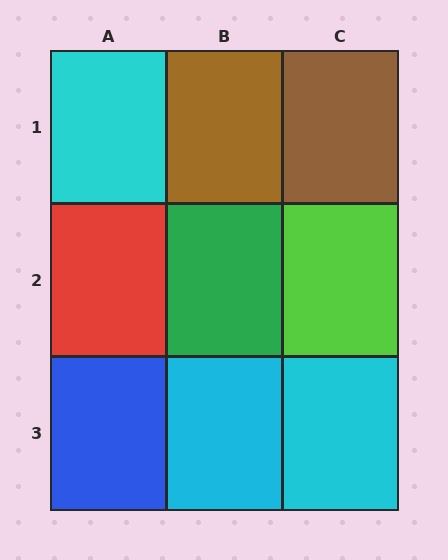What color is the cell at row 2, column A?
Red.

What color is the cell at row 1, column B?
Brown.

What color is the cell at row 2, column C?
Lime.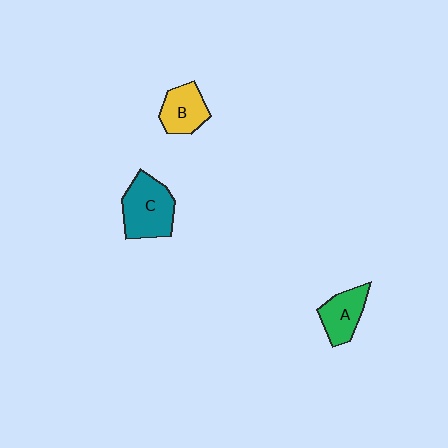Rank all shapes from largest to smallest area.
From largest to smallest: C (teal), B (yellow), A (green).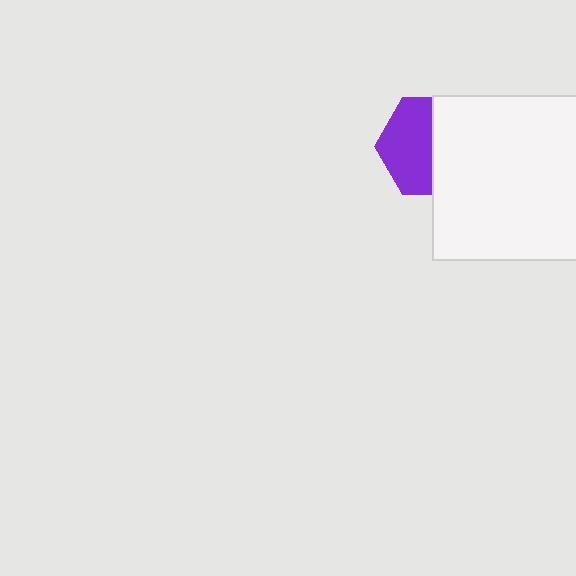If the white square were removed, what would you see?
You would see the complete purple hexagon.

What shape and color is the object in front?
The object in front is a white square.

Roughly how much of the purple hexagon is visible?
About half of it is visible (roughly 51%).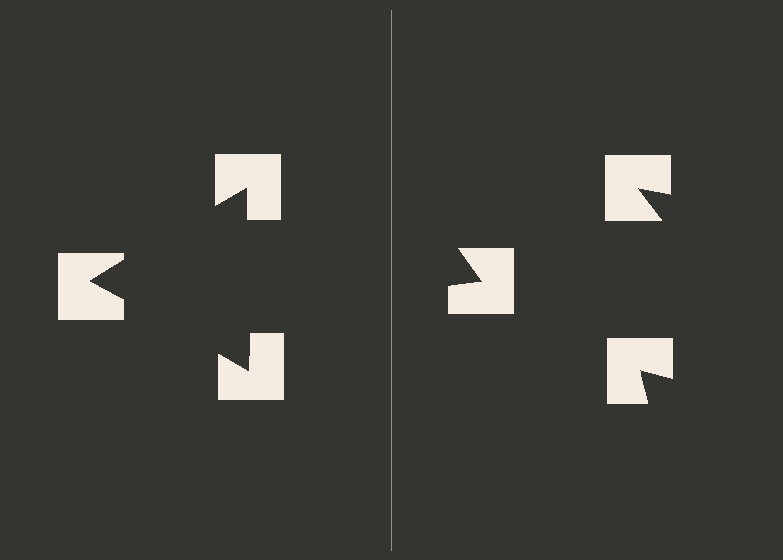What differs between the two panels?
The notched squares are positioned identically on both sides; only the wedge orientations differ. On the left they align to a triangle; on the right they are misaligned.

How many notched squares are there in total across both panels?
6 — 3 on each side.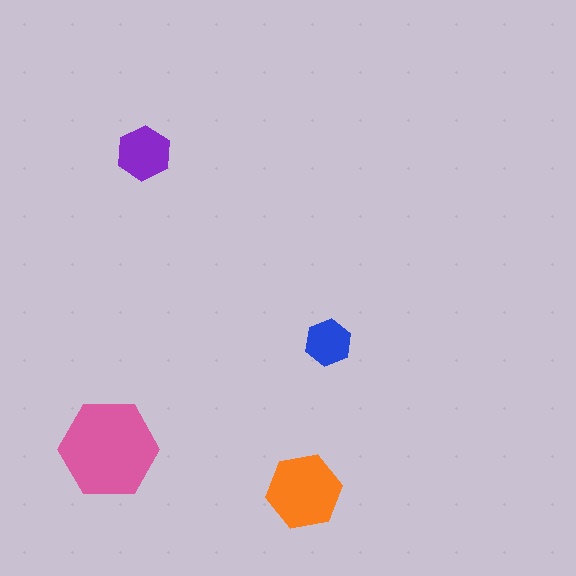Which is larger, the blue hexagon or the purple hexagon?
The purple one.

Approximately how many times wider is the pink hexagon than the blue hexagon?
About 2 times wider.